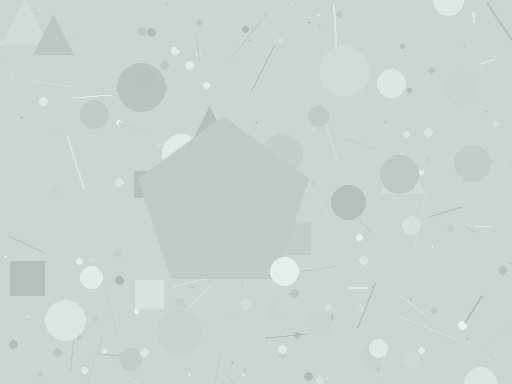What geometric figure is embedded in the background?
A pentagon is embedded in the background.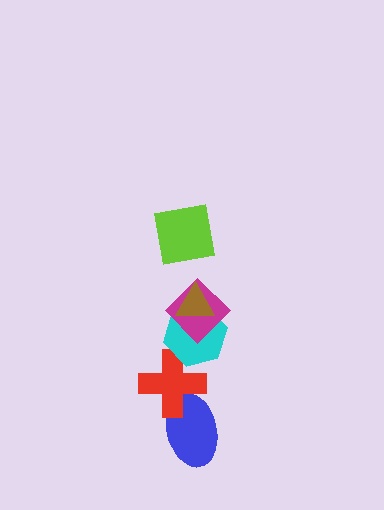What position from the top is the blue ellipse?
The blue ellipse is 6th from the top.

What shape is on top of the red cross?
The cyan hexagon is on top of the red cross.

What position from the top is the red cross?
The red cross is 5th from the top.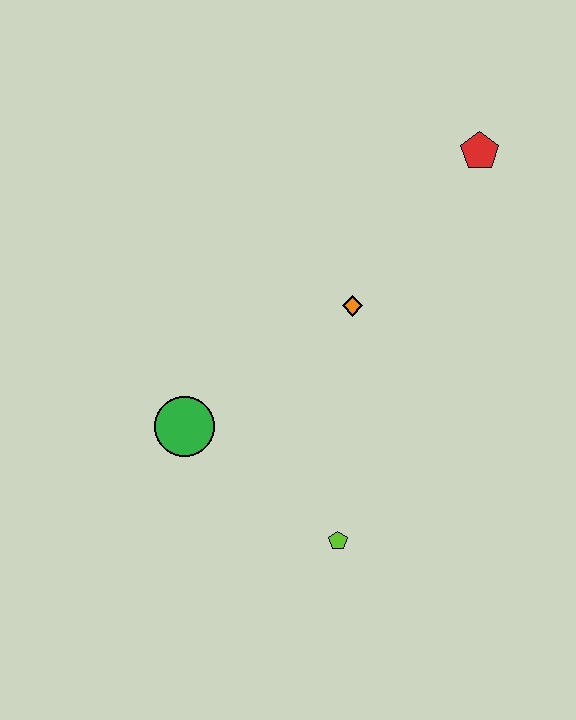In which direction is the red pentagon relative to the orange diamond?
The red pentagon is above the orange diamond.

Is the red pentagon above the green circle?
Yes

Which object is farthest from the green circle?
The red pentagon is farthest from the green circle.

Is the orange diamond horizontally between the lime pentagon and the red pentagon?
Yes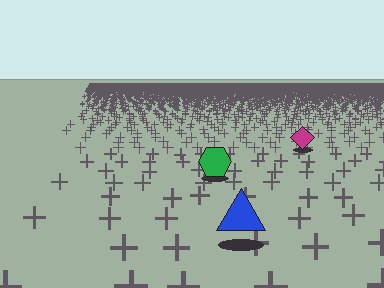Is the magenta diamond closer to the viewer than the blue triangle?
No. The blue triangle is closer — you can tell from the texture gradient: the ground texture is coarser near it.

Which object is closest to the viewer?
The blue triangle is closest. The texture marks near it are larger and more spread out.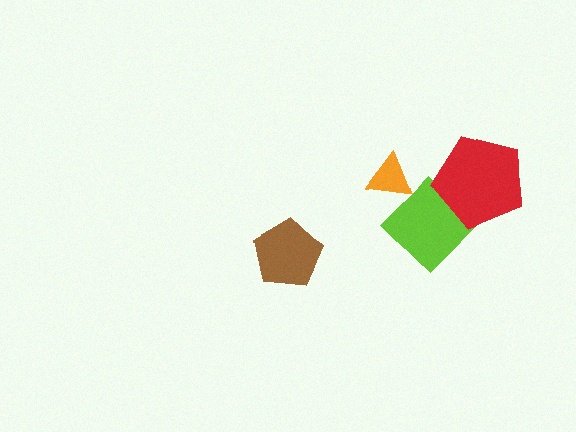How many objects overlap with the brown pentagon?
0 objects overlap with the brown pentagon.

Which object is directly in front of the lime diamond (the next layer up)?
The red pentagon is directly in front of the lime diamond.